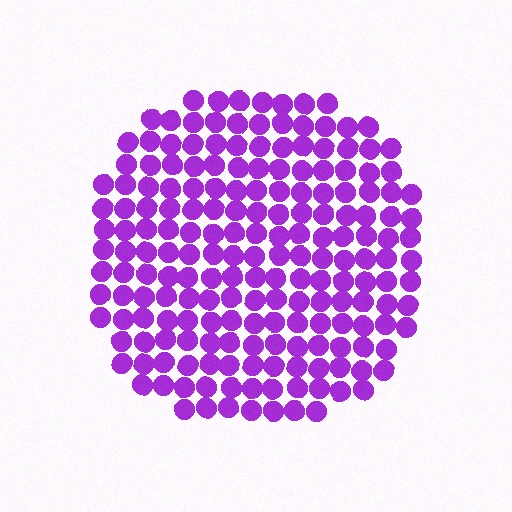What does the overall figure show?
The overall figure shows a circle.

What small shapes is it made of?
It is made of small circles.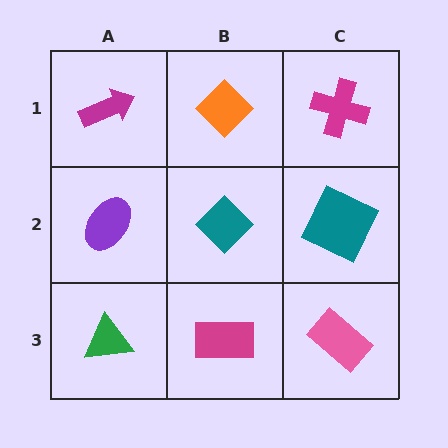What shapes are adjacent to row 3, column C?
A teal square (row 2, column C), a magenta rectangle (row 3, column B).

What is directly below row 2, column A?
A green triangle.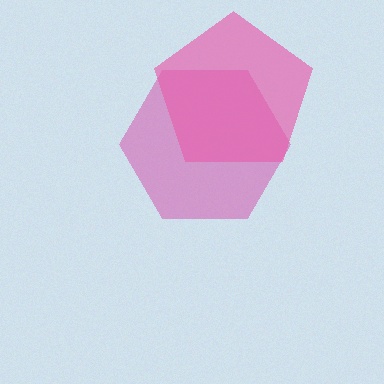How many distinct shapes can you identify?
There are 2 distinct shapes: a magenta hexagon, a pink pentagon.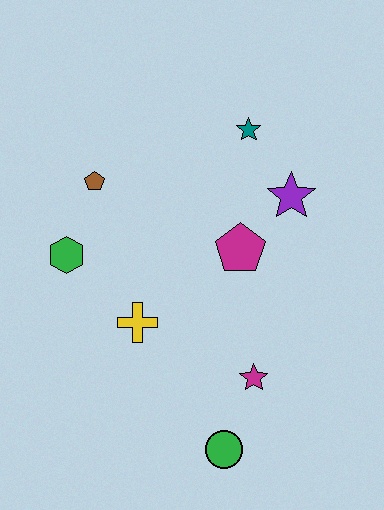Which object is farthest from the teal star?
The green circle is farthest from the teal star.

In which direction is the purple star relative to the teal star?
The purple star is below the teal star.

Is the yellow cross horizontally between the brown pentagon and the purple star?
Yes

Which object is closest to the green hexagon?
The brown pentagon is closest to the green hexagon.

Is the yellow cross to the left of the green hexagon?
No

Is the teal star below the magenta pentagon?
No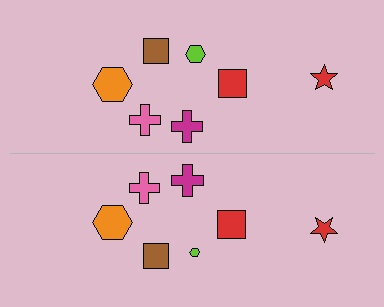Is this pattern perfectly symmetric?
No, the pattern is not perfectly symmetric. The lime hexagon on the bottom side has a different size than its mirror counterpart.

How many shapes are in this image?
There are 14 shapes in this image.